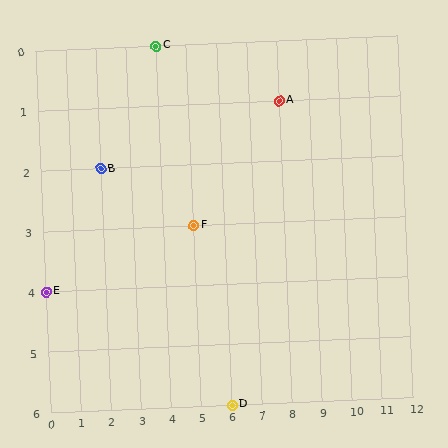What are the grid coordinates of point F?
Point F is at grid coordinates (5, 3).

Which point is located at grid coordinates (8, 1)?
Point A is at (8, 1).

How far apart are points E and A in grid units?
Points E and A are 8 columns and 3 rows apart (about 8.5 grid units diagonally).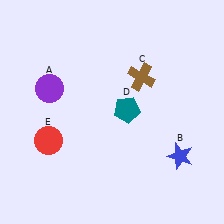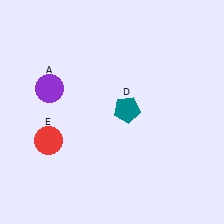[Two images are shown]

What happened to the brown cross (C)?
The brown cross (C) was removed in Image 2. It was in the top-right area of Image 1.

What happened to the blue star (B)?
The blue star (B) was removed in Image 2. It was in the bottom-right area of Image 1.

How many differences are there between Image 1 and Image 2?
There are 2 differences between the two images.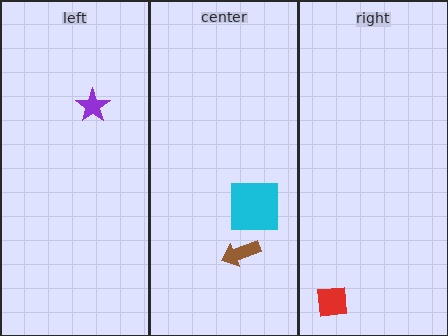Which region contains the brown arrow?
The center region.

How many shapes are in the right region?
1.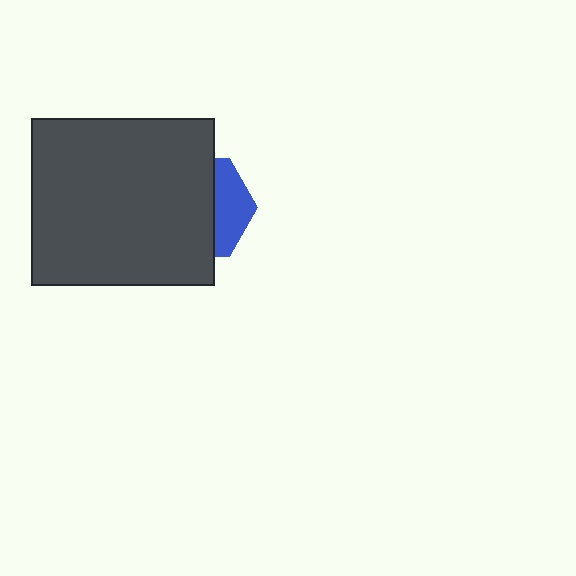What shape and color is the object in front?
The object in front is a dark gray rectangle.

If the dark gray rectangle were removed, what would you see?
You would see the complete blue hexagon.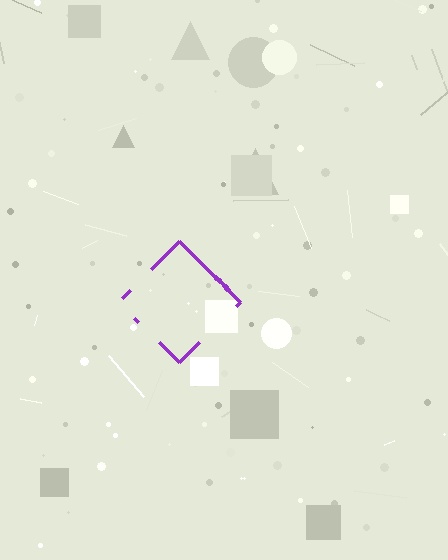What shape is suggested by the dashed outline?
The dashed outline suggests a diamond.